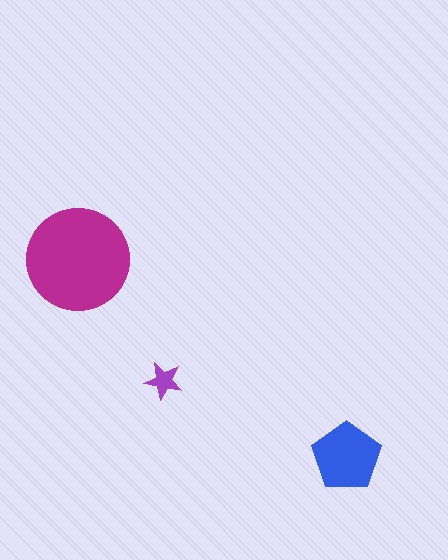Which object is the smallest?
The purple star.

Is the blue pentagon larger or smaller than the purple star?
Larger.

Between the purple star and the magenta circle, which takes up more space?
The magenta circle.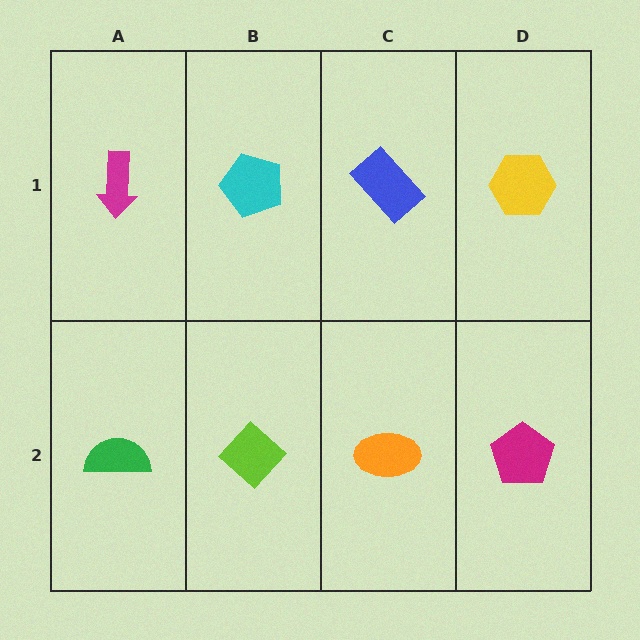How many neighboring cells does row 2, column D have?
2.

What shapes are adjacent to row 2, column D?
A yellow hexagon (row 1, column D), an orange ellipse (row 2, column C).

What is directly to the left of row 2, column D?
An orange ellipse.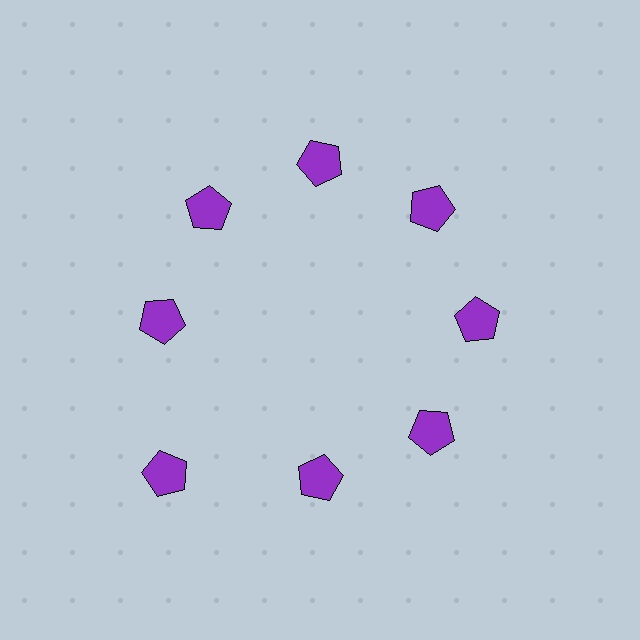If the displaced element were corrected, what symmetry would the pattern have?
It would have 8-fold rotational symmetry — the pattern would map onto itself every 45 degrees.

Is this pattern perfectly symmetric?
No. The 8 purple pentagons are arranged in a ring, but one element near the 8 o'clock position is pushed outward from the center, breaking the 8-fold rotational symmetry.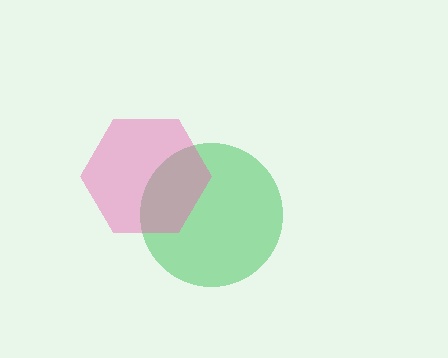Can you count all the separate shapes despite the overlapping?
Yes, there are 2 separate shapes.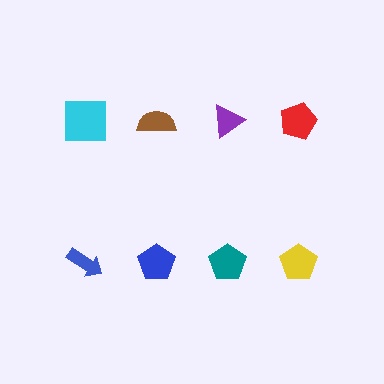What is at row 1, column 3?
A purple triangle.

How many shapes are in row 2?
4 shapes.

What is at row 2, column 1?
A blue arrow.